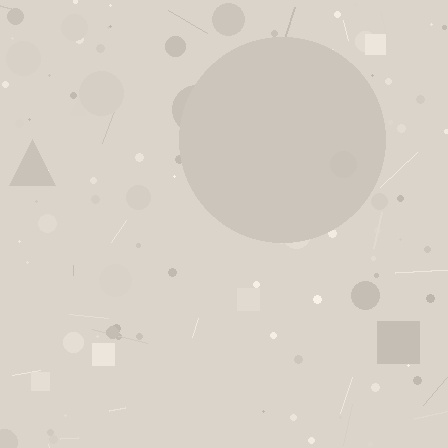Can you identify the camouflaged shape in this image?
The camouflaged shape is a circle.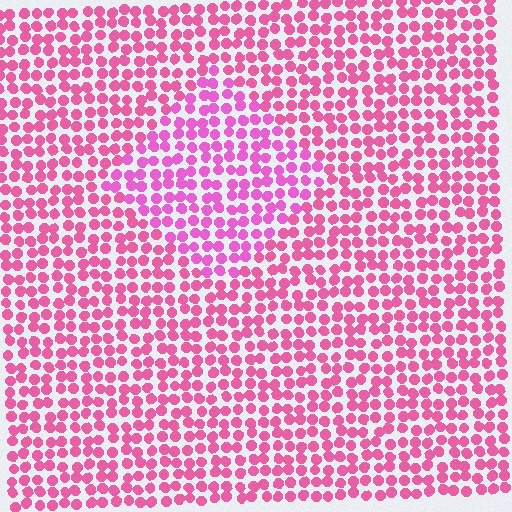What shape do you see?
I see a diamond.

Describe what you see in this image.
The image is filled with small pink elements in a uniform arrangement. A diamond-shaped region is visible where the elements are tinted to a slightly different hue, forming a subtle color boundary.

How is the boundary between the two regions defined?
The boundary is defined purely by a slight shift in hue (about 19 degrees). Spacing, size, and orientation are identical on both sides.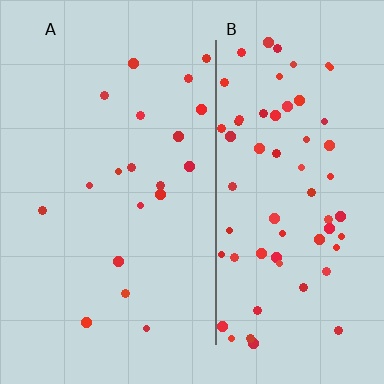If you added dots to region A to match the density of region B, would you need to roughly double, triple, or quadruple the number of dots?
Approximately triple.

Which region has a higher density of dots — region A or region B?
B (the right).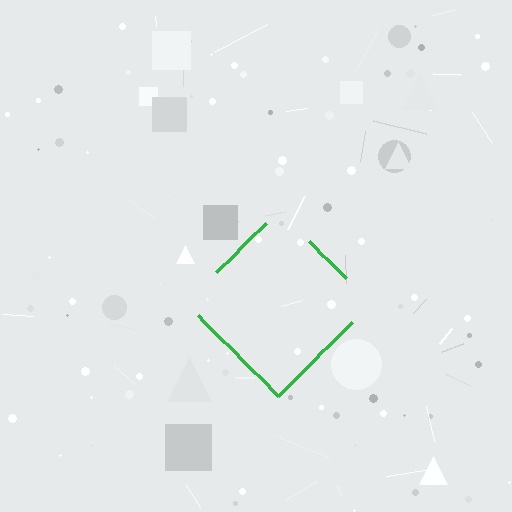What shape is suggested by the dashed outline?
The dashed outline suggests a diamond.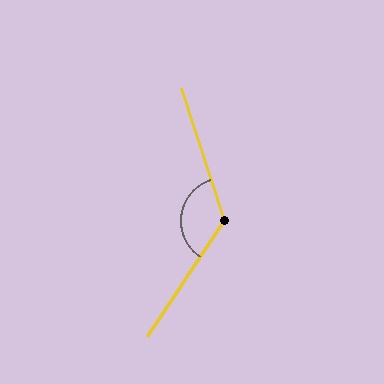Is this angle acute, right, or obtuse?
It is obtuse.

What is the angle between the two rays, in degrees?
Approximately 128 degrees.